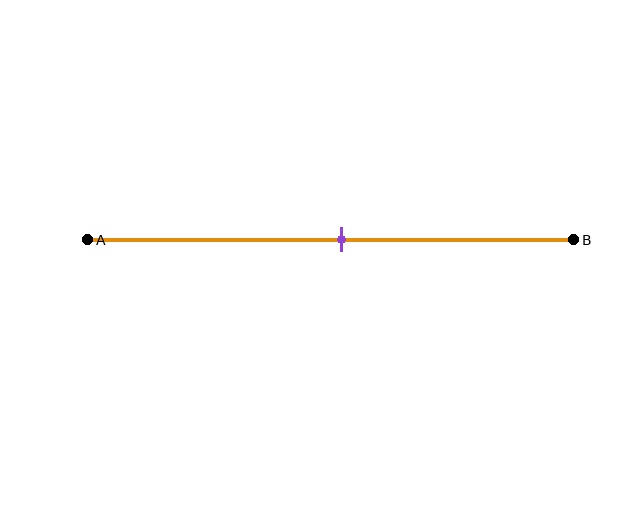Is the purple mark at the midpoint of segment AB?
Yes, the mark is approximately at the midpoint.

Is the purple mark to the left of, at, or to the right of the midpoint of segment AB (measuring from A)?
The purple mark is approximately at the midpoint of segment AB.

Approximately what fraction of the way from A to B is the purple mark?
The purple mark is approximately 50% of the way from A to B.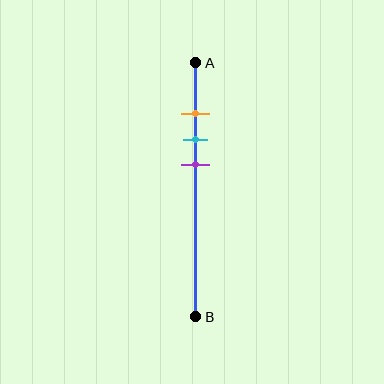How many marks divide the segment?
There are 3 marks dividing the segment.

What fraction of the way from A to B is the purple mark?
The purple mark is approximately 40% (0.4) of the way from A to B.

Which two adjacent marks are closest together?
The orange and cyan marks are the closest adjacent pair.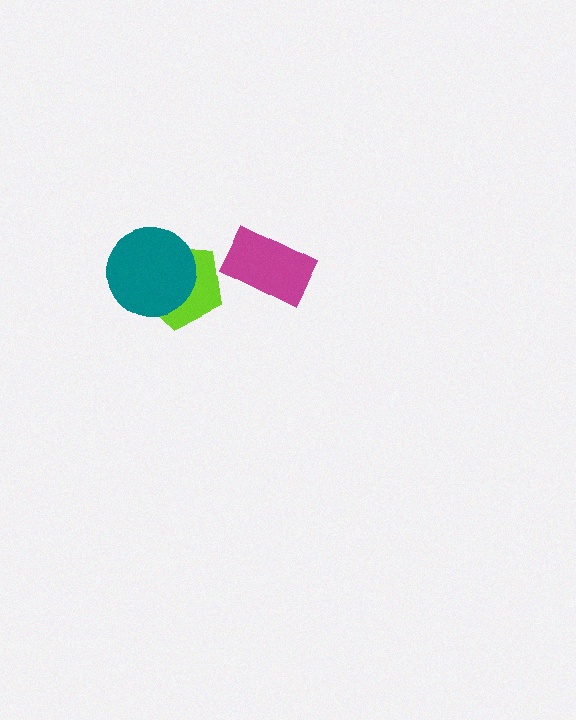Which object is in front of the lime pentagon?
The teal circle is in front of the lime pentagon.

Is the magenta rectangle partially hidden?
No, no other shape covers it.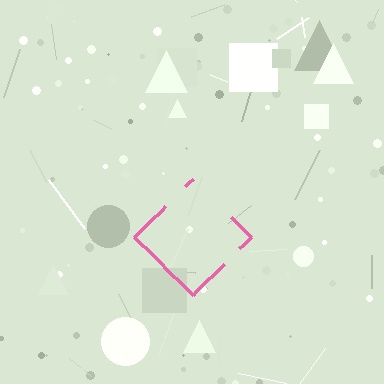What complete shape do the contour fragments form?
The contour fragments form a diamond.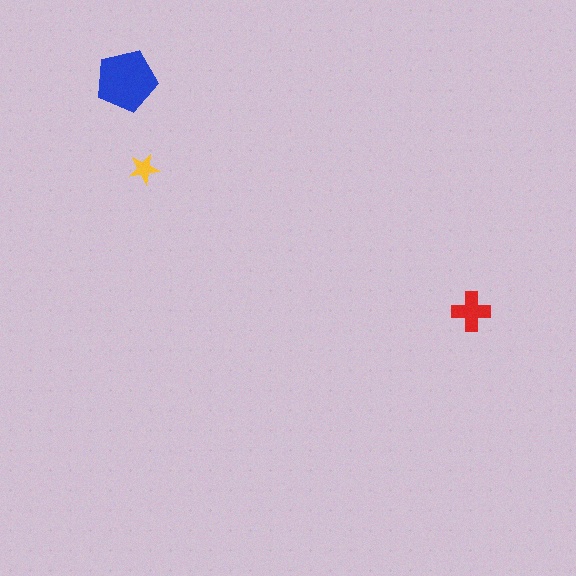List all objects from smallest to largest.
The yellow star, the red cross, the blue pentagon.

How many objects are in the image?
There are 3 objects in the image.